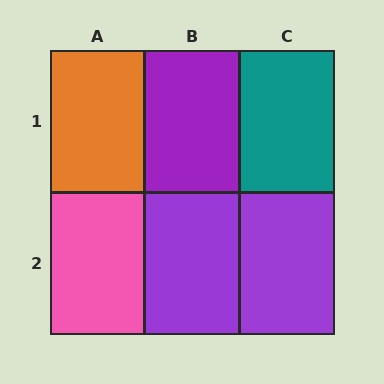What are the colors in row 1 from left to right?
Orange, purple, teal.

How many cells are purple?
3 cells are purple.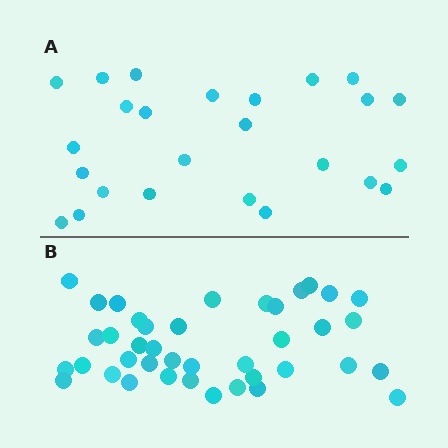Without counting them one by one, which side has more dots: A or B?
Region B (the bottom region) has more dots.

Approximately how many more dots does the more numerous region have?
Region B has approximately 15 more dots than region A.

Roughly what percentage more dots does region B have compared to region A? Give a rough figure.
About 60% more.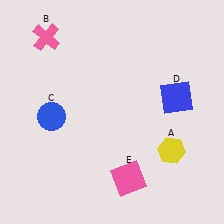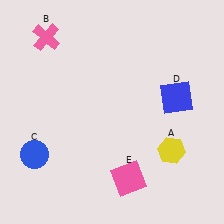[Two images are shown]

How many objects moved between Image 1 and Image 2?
1 object moved between the two images.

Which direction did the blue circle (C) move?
The blue circle (C) moved down.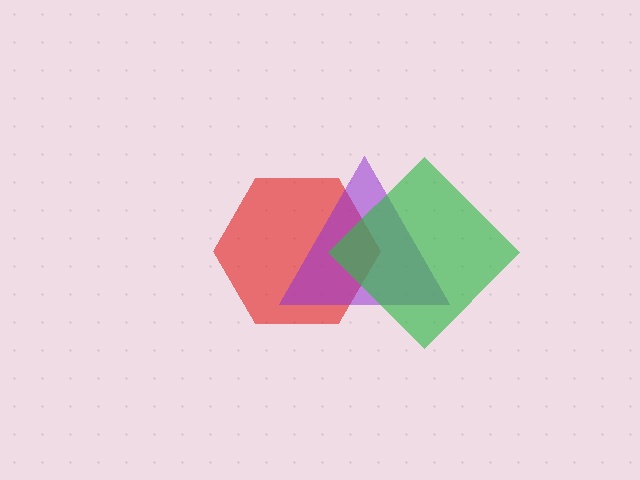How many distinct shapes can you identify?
There are 3 distinct shapes: a red hexagon, a purple triangle, a green diamond.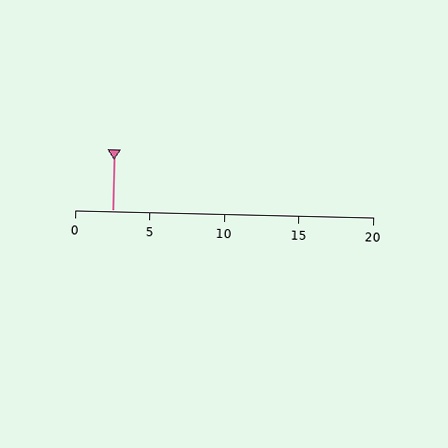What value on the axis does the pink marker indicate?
The marker indicates approximately 2.5.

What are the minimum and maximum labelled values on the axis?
The axis runs from 0 to 20.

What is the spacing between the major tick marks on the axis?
The major ticks are spaced 5 apart.